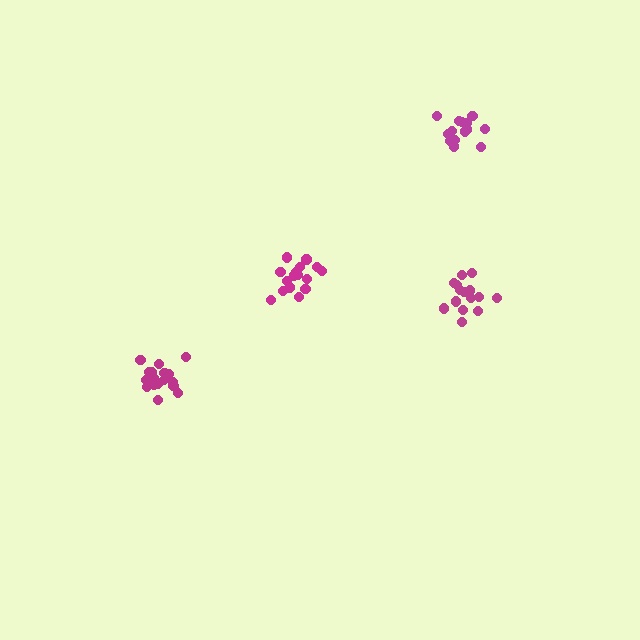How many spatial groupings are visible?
There are 4 spatial groupings.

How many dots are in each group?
Group 1: 18 dots, Group 2: 15 dots, Group 3: 16 dots, Group 4: 15 dots (64 total).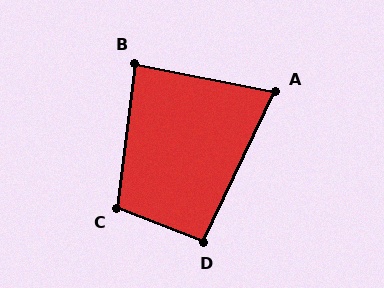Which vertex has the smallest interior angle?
A, at approximately 76 degrees.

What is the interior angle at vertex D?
Approximately 94 degrees (approximately right).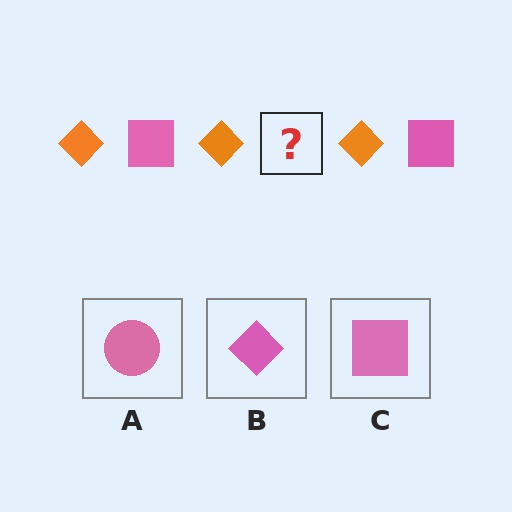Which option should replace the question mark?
Option C.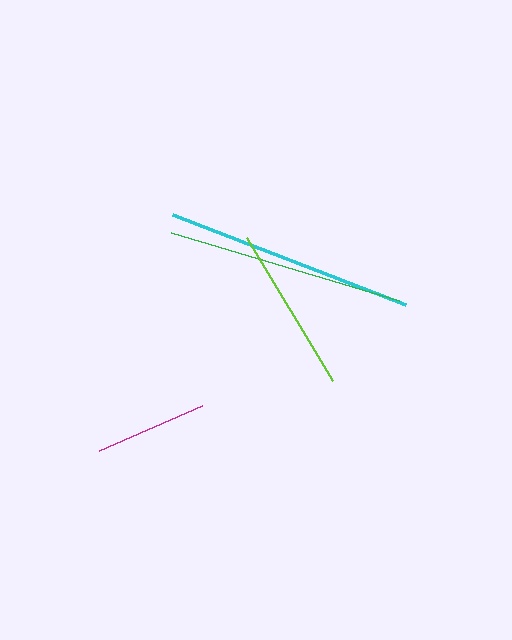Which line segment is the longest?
The cyan line is the longest at approximately 249 pixels.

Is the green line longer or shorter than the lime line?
The green line is longer than the lime line.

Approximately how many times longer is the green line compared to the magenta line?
The green line is approximately 2.1 times the length of the magenta line.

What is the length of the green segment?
The green segment is approximately 238 pixels long.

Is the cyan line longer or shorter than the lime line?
The cyan line is longer than the lime line.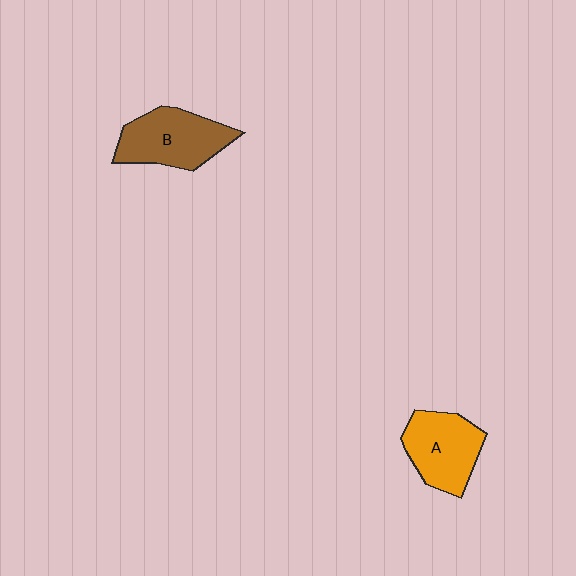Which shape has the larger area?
Shape B (brown).